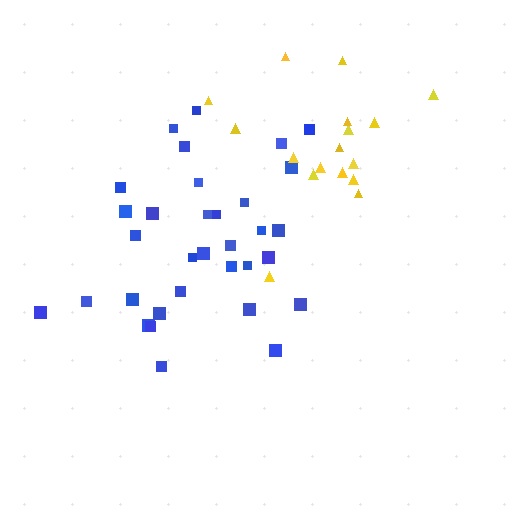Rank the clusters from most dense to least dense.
blue, yellow.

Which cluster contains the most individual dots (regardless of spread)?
Blue (33).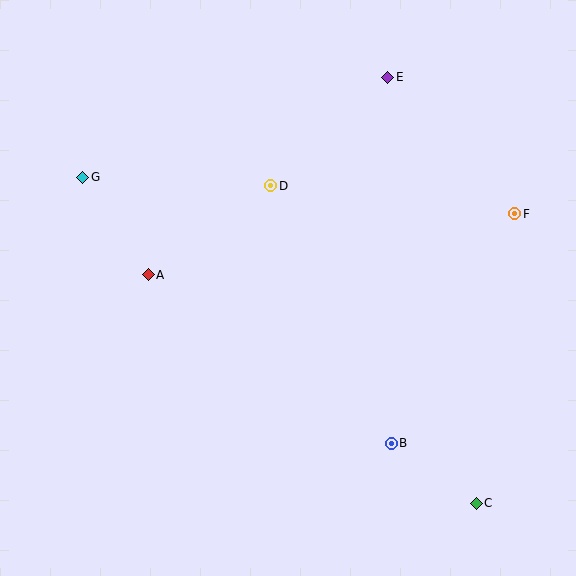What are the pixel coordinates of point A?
Point A is at (148, 275).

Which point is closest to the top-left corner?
Point G is closest to the top-left corner.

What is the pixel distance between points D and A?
The distance between D and A is 151 pixels.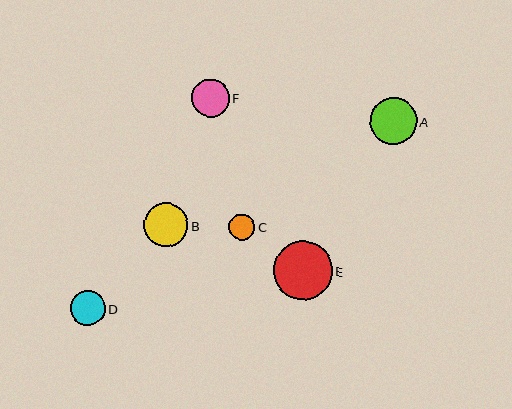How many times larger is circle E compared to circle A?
Circle E is approximately 1.3 times the size of circle A.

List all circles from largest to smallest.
From largest to smallest: E, A, B, F, D, C.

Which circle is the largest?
Circle E is the largest with a size of approximately 59 pixels.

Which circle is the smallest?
Circle C is the smallest with a size of approximately 26 pixels.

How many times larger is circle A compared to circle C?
Circle A is approximately 1.8 times the size of circle C.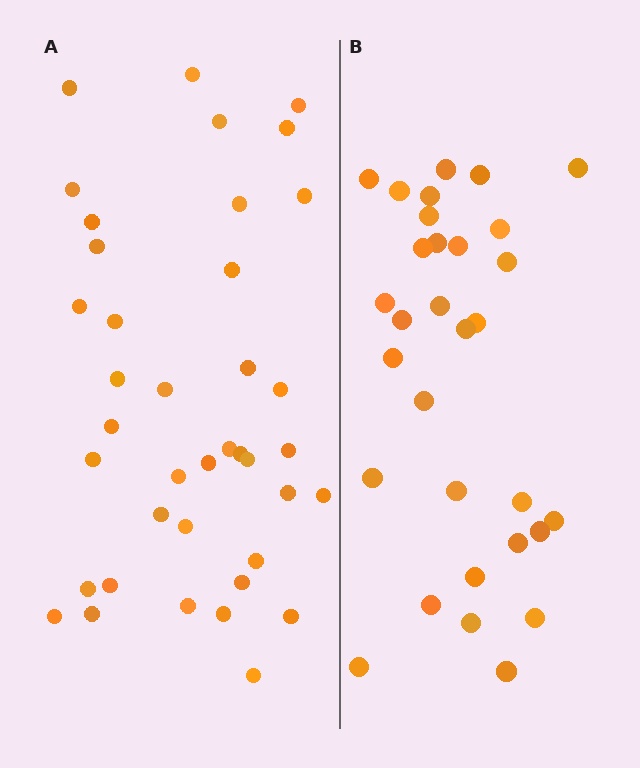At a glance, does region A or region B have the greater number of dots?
Region A (the left region) has more dots.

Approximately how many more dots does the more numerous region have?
Region A has roughly 8 or so more dots than region B.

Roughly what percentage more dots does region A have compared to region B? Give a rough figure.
About 25% more.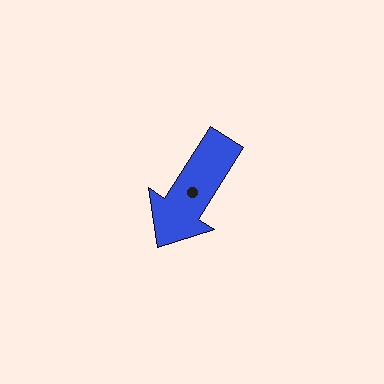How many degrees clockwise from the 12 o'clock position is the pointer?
Approximately 212 degrees.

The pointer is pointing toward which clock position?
Roughly 7 o'clock.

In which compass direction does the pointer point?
Southwest.